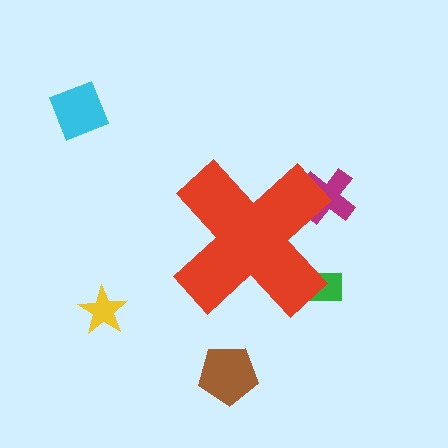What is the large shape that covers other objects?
A red cross.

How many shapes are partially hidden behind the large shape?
2 shapes are partially hidden.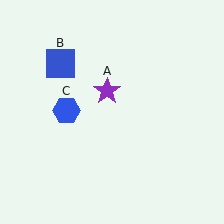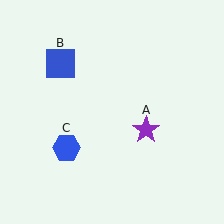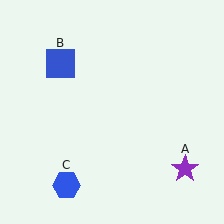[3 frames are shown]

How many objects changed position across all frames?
2 objects changed position: purple star (object A), blue hexagon (object C).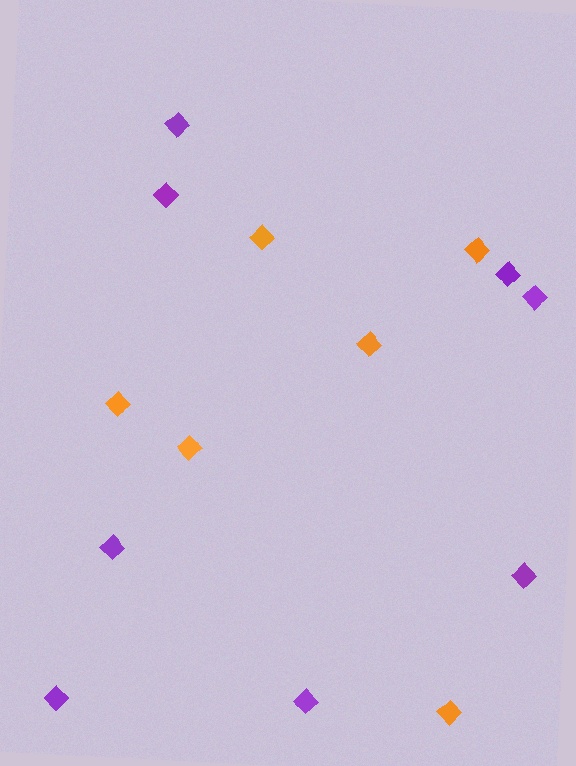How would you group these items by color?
There are 2 groups: one group of orange diamonds (6) and one group of purple diamonds (8).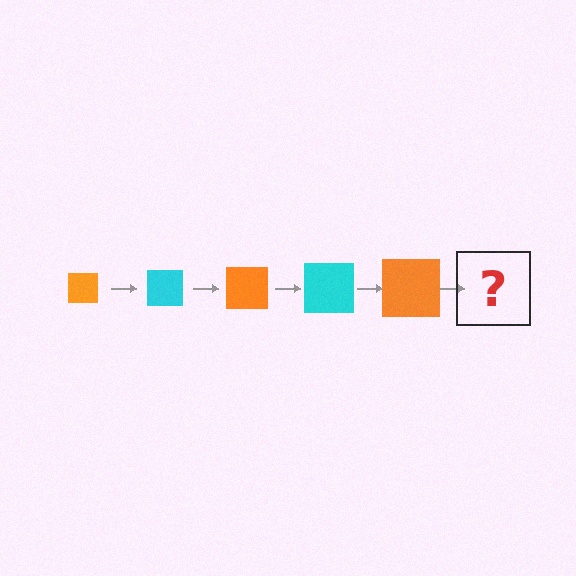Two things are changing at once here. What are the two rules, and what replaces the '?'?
The two rules are that the square grows larger each step and the color cycles through orange and cyan. The '?' should be a cyan square, larger than the previous one.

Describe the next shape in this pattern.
It should be a cyan square, larger than the previous one.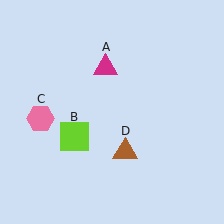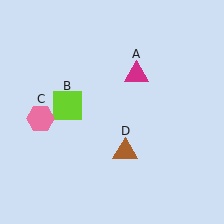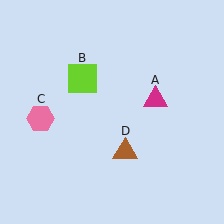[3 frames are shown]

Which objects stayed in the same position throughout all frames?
Pink hexagon (object C) and brown triangle (object D) remained stationary.